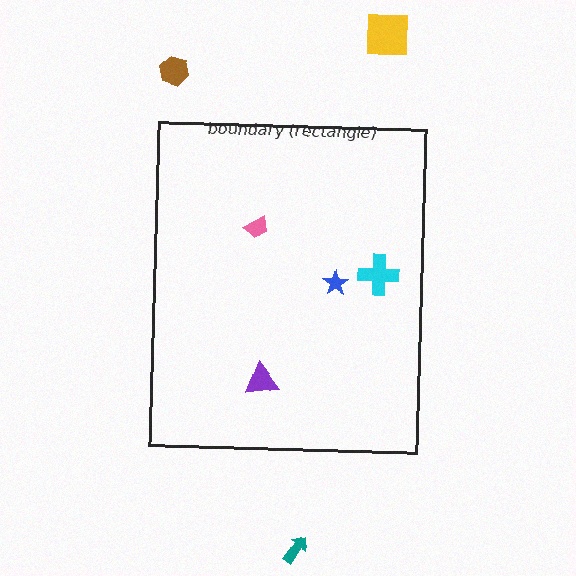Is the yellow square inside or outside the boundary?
Outside.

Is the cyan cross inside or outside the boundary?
Inside.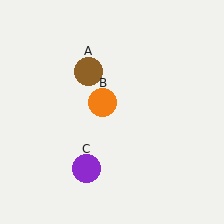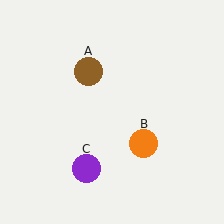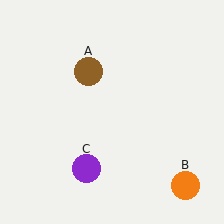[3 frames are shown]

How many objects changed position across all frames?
1 object changed position: orange circle (object B).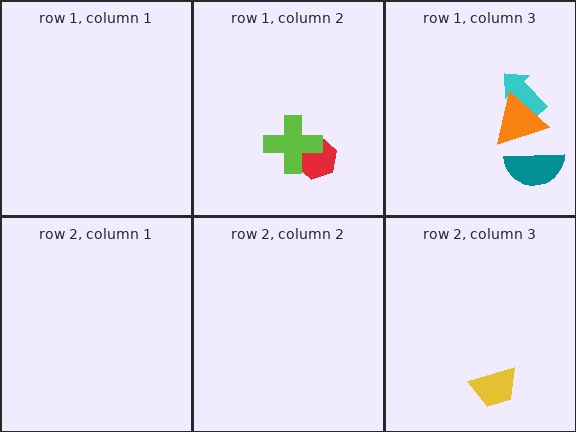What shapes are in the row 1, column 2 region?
The red hexagon, the lime cross.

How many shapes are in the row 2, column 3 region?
1.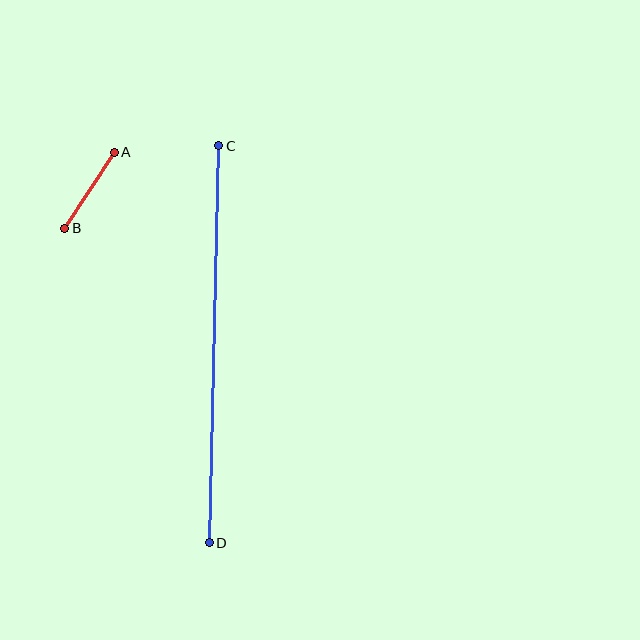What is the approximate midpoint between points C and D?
The midpoint is at approximately (214, 344) pixels.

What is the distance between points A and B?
The distance is approximately 91 pixels.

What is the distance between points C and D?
The distance is approximately 397 pixels.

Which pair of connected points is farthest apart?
Points C and D are farthest apart.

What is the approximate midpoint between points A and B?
The midpoint is at approximately (89, 190) pixels.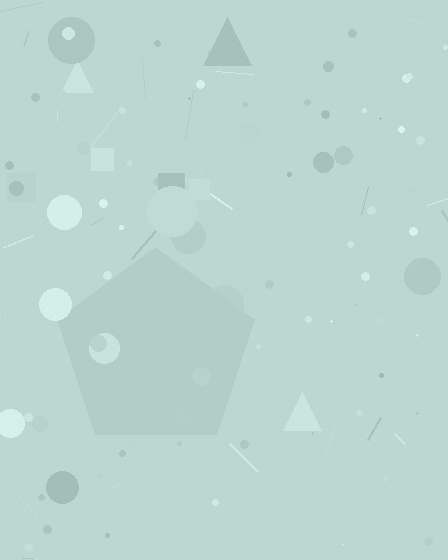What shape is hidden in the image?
A pentagon is hidden in the image.